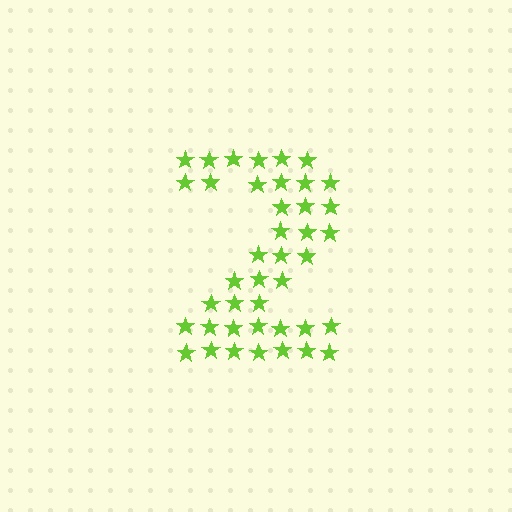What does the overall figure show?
The overall figure shows the digit 2.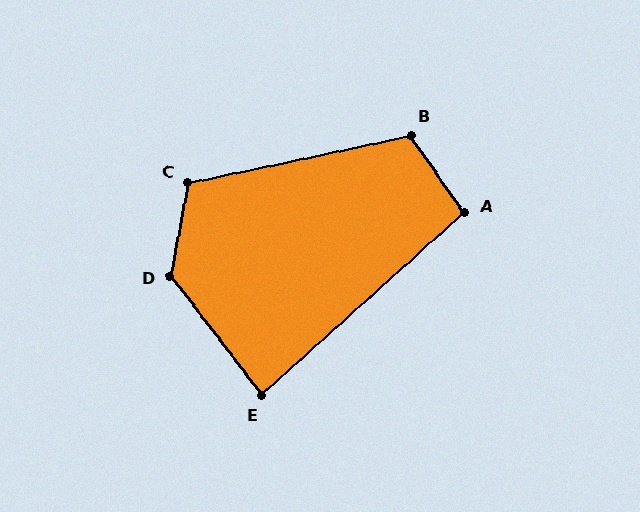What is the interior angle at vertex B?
Approximately 113 degrees (obtuse).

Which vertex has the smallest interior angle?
E, at approximately 86 degrees.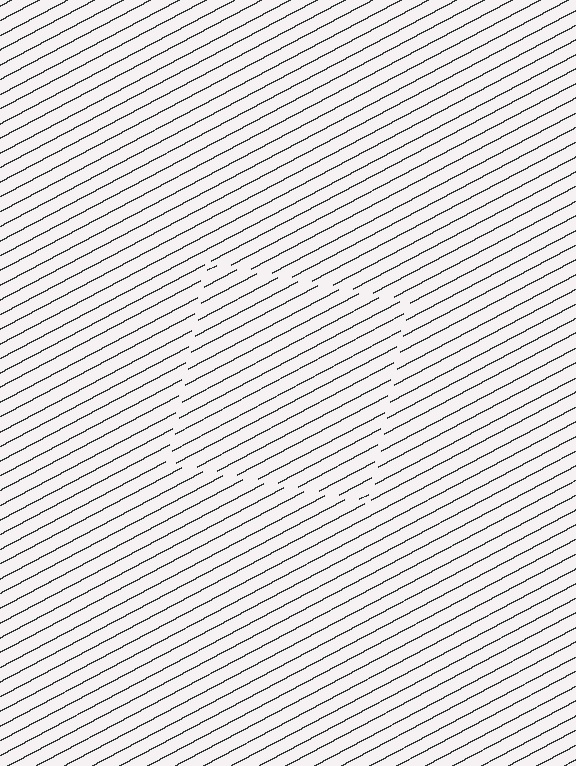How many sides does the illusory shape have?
4 sides — the line-ends trace a square.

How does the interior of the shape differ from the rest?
The interior of the shape contains the same grating, shifted by half a period — the contour is defined by the phase discontinuity where line-ends from the inner and outer gratings abut.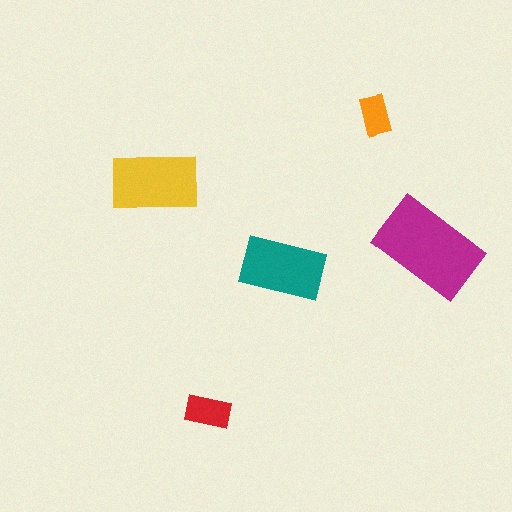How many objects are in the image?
There are 5 objects in the image.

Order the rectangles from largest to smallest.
the magenta one, the yellow one, the teal one, the red one, the orange one.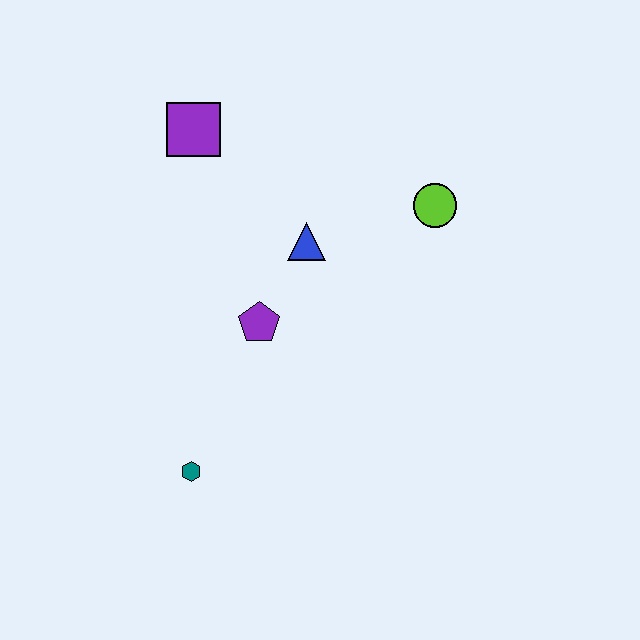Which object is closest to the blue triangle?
The purple pentagon is closest to the blue triangle.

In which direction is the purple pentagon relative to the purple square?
The purple pentagon is below the purple square.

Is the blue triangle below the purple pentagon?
No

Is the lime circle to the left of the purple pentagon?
No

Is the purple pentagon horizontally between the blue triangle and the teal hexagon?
Yes